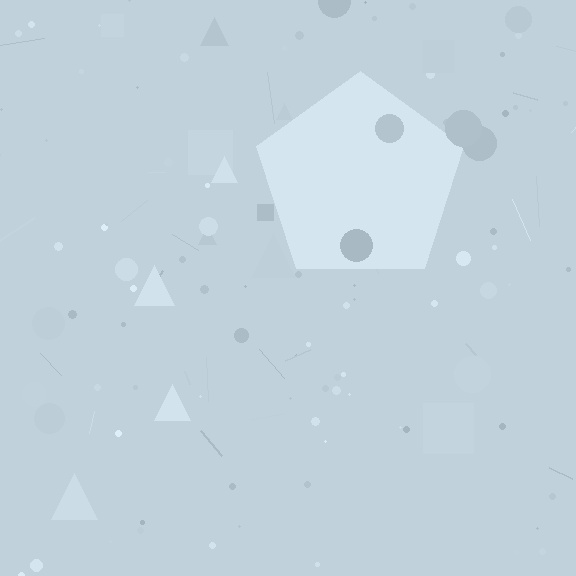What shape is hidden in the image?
A pentagon is hidden in the image.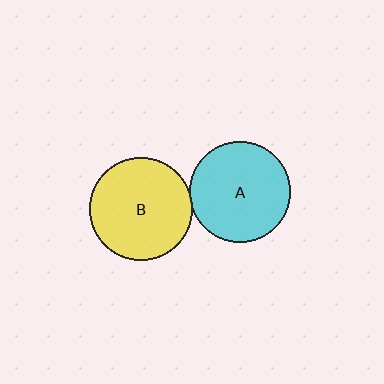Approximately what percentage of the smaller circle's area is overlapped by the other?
Approximately 5%.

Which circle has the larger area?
Circle B (yellow).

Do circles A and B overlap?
Yes.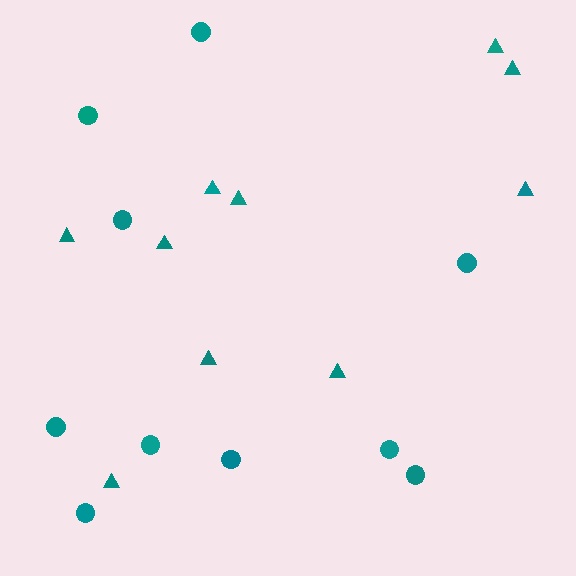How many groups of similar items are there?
There are 2 groups: one group of circles (10) and one group of triangles (10).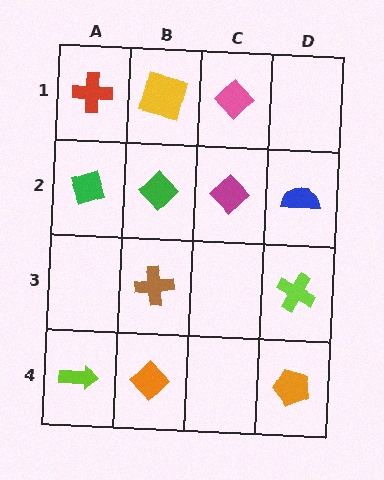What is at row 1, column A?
A red cross.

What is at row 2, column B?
A green diamond.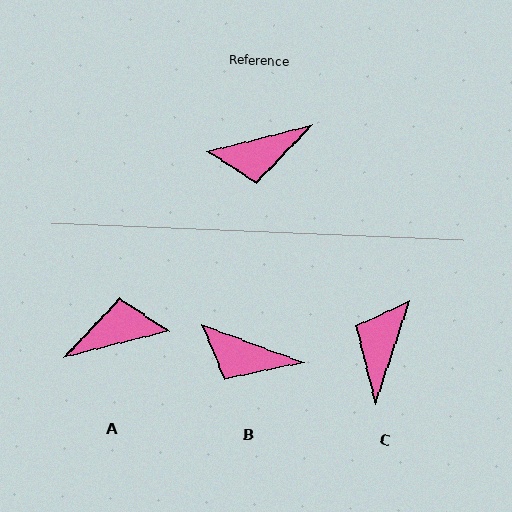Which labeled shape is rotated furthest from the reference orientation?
A, about 180 degrees away.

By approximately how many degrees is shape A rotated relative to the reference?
Approximately 180 degrees counter-clockwise.